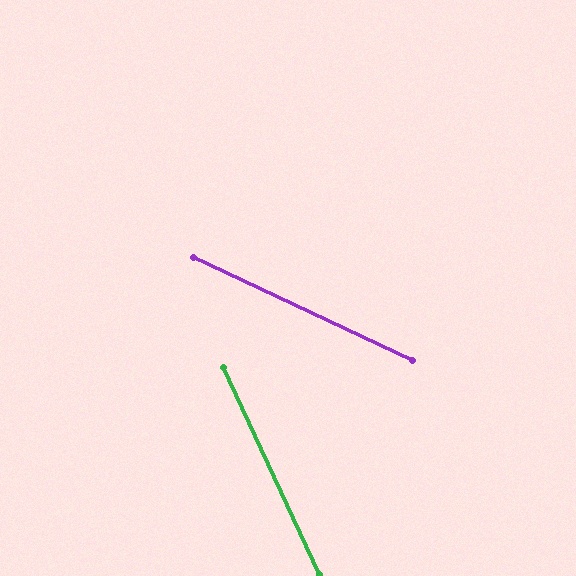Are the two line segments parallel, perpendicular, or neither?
Neither parallel nor perpendicular — they differ by about 40°.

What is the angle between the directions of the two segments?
Approximately 40 degrees.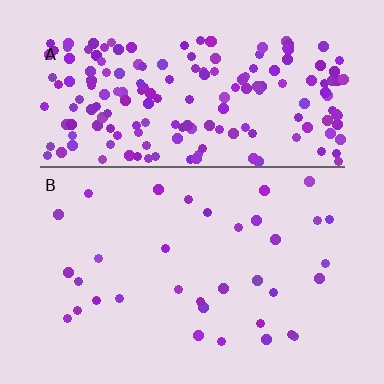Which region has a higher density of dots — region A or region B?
A (the top).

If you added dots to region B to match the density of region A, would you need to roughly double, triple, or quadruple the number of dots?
Approximately quadruple.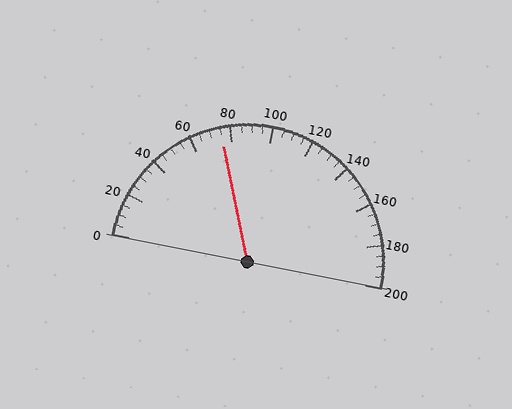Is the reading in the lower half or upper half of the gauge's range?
The reading is in the lower half of the range (0 to 200).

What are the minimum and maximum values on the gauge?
The gauge ranges from 0 to 200.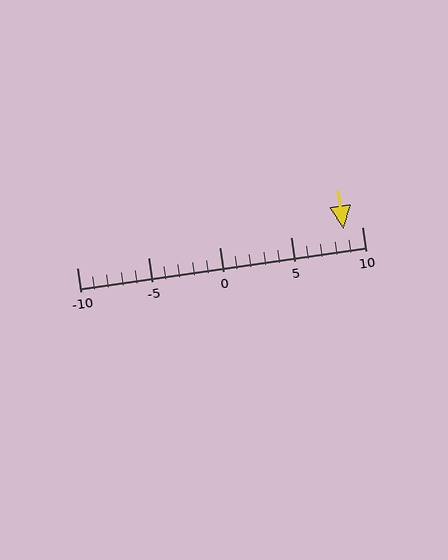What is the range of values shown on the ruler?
The ruler shows values from -10 to 10.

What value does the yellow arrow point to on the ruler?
The yellow arrow points to approximately 9.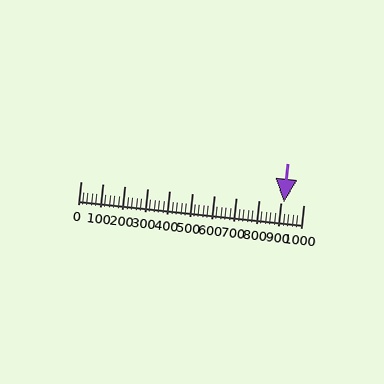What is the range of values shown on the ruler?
The ruler shows values from 0 to 1000.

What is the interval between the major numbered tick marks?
The major tick marks are spaced 100 units apart.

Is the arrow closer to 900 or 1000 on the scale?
The arrow is closer to 900.